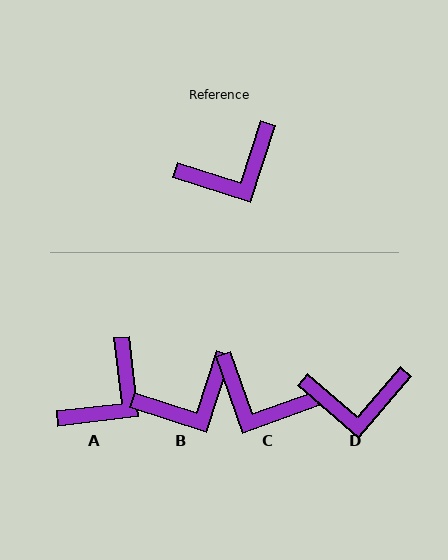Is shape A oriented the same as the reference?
No, it is off by about 25 degrees.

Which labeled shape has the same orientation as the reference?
B.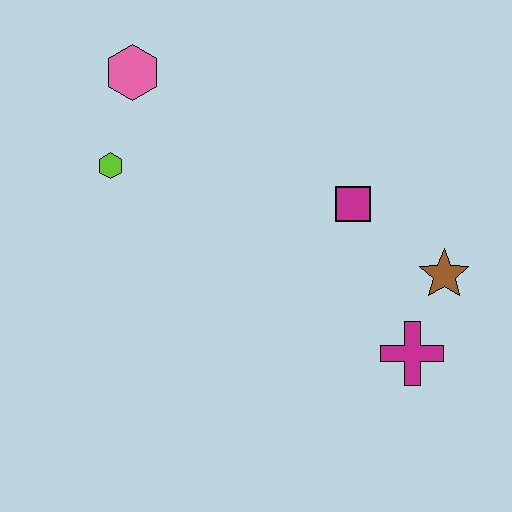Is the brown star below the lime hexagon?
Yes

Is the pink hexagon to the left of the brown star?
Yes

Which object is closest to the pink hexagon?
The lime hexagon is closest to the pink hexagon.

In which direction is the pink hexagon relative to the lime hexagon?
The pink hexagon is above the lime hexagon.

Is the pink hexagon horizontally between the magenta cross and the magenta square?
No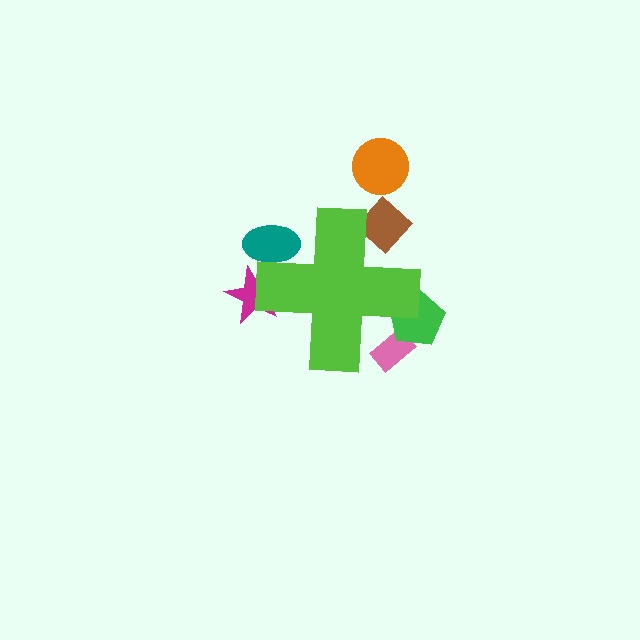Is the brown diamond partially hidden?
Yes, the brown diamond is partially hidden behind the lime cross.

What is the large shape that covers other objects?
A lime cross.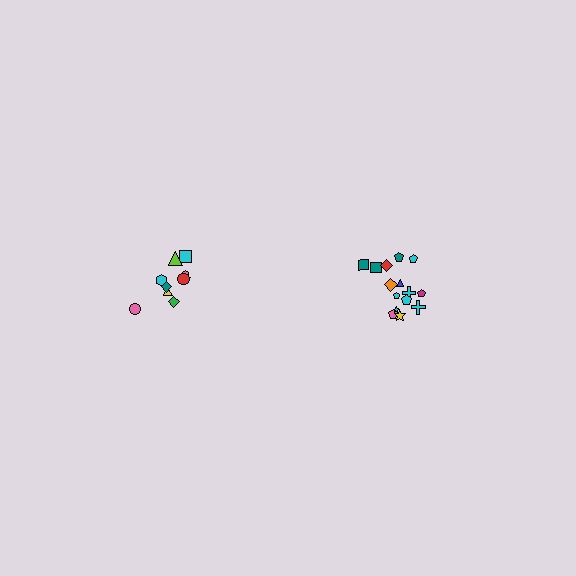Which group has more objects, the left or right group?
The right group.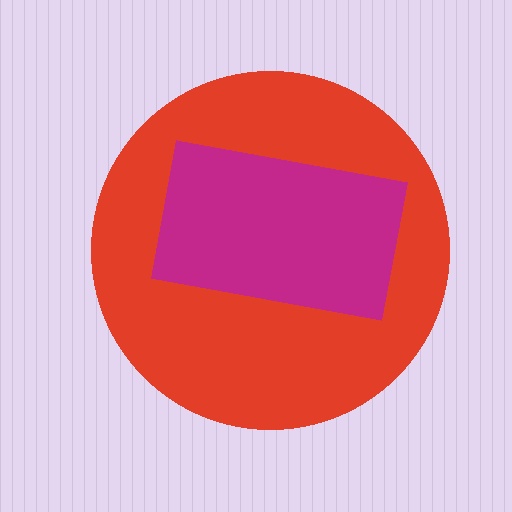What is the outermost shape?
The red circle.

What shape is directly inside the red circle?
The magenta rectangle.